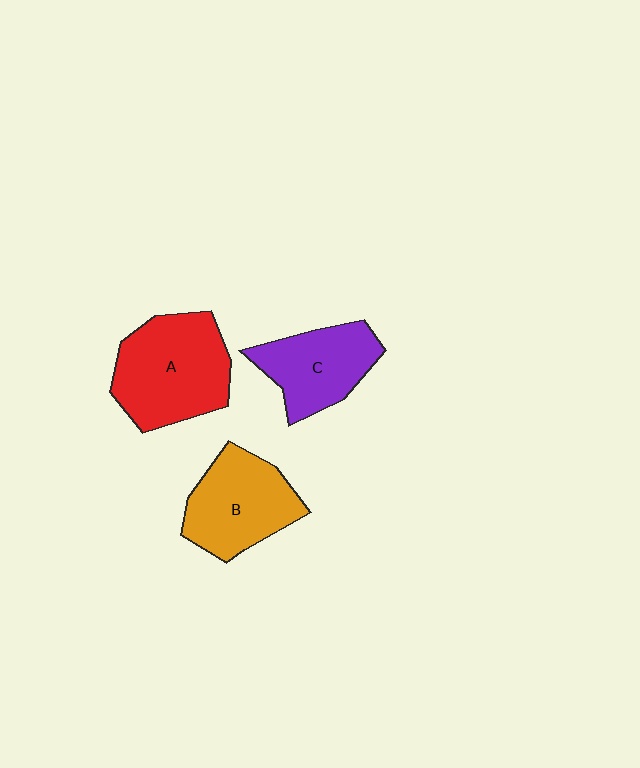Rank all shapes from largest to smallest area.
From largest to smallest: A (red), B (orange), C (purple).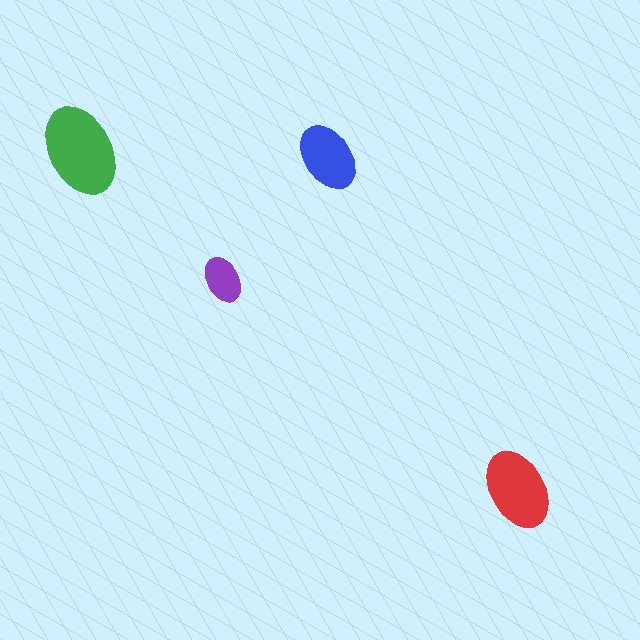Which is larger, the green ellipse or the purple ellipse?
The green one.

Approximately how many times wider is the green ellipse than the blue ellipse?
About 1.5 times wider.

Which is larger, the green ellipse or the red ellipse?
The green one.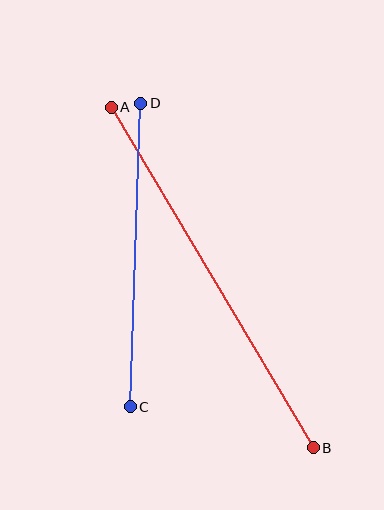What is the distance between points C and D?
The distance is approximately 304 pixels.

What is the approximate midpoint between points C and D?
The midpoint is at approximately (136, 255) pixels.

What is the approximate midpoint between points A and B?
The midpoint is at approximately (212, 278) pixels.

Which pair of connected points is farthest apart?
Points A and B are farthest apart.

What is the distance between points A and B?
The distance is approximately 396 pixels.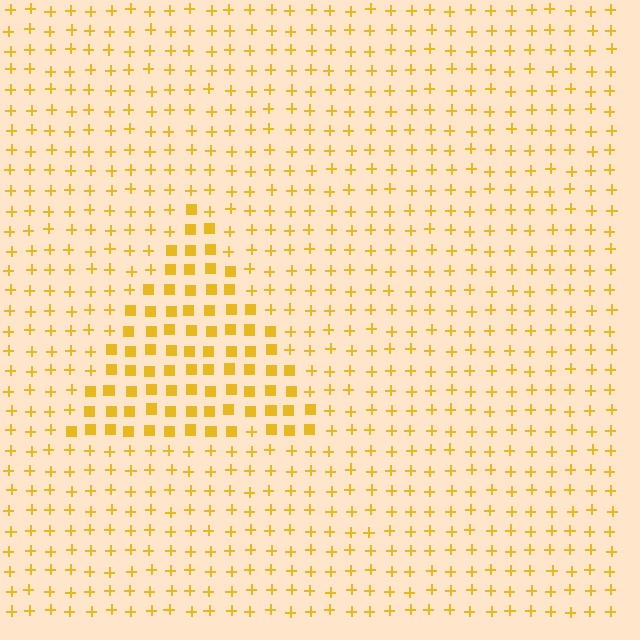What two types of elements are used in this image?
The image uses squares inside the triangle region and plus signs outside it.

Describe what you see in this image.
The image is filled with small yellow elements arranged in a uniform grid. A triangle-shaped region contains squares, while the surrounding area contains plus signs. The boundary is defined purely by the change in element shape.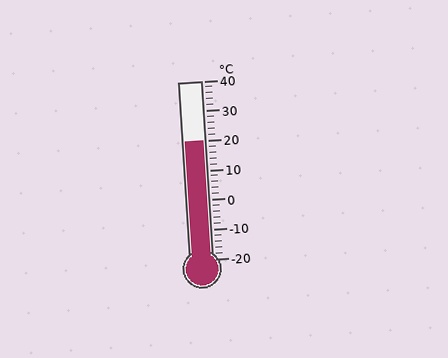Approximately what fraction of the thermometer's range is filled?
The thermometer is filled to approximately 65% of its range.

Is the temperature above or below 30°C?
The temperature is below 30°C.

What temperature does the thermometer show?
The thermometer shows approximately 20°C.